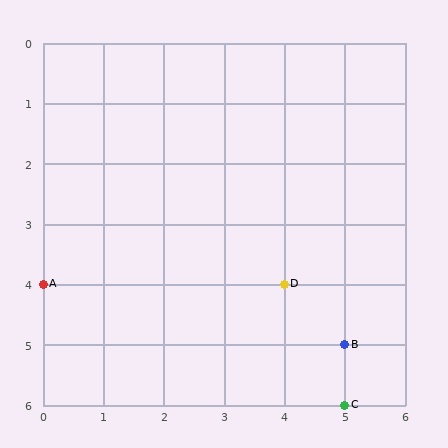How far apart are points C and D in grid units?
Points C and D are 1 column and 2 rows apart (about 2.2 grid units diagonally).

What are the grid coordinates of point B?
Point B is at grid coordinates (5, 5).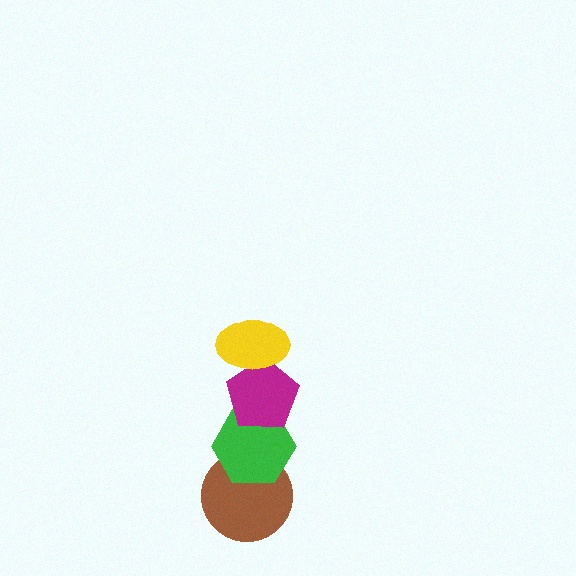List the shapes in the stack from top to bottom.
From top to bottom: the yellow ellipse, the magenta pentagon, the green hexagon, the brown circle.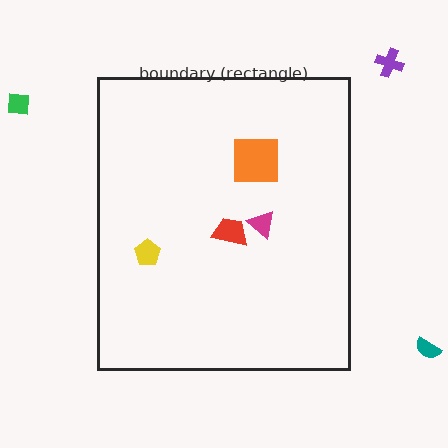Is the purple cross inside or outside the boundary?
Outside.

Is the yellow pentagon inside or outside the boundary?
Inside.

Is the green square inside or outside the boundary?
Outside.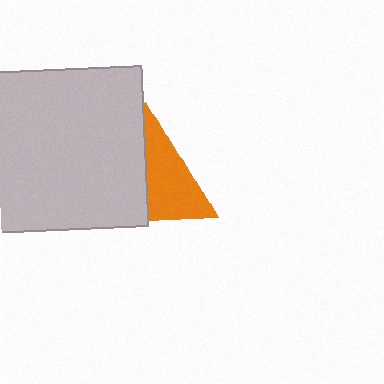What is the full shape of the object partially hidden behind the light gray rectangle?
The partially hidden object is an orange triangle.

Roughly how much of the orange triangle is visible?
About half of it is visible (roughly 52%).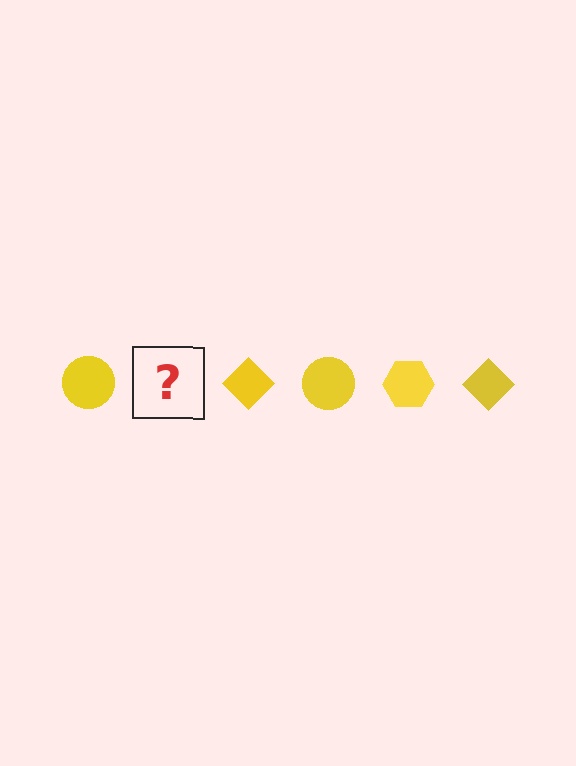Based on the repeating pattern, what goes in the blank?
The blank should be a yellow hexagon.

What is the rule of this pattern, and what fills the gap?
The rule is that the pattern cycles through circle, hexagon, diamond shapes in yellow. The gap should be filled with a yellow hexagon.